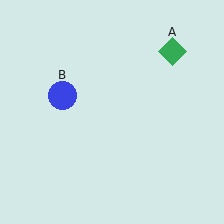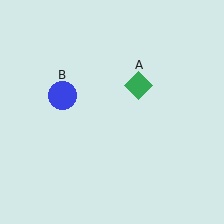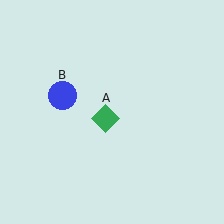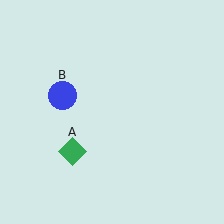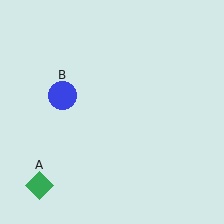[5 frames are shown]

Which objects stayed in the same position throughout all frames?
Blue circle (object B) remained stationary.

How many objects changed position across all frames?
1 object changed position: green diamond (object A).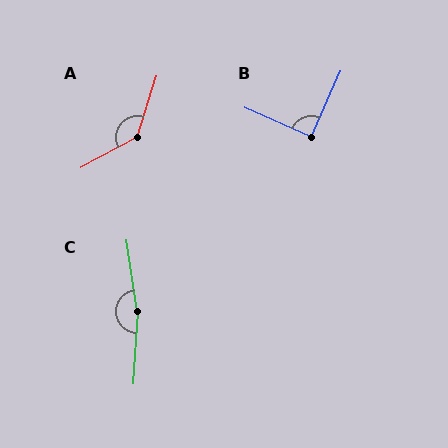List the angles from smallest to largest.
B (90°), A (136°), C (168°).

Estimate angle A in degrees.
Approximately 136 degrees.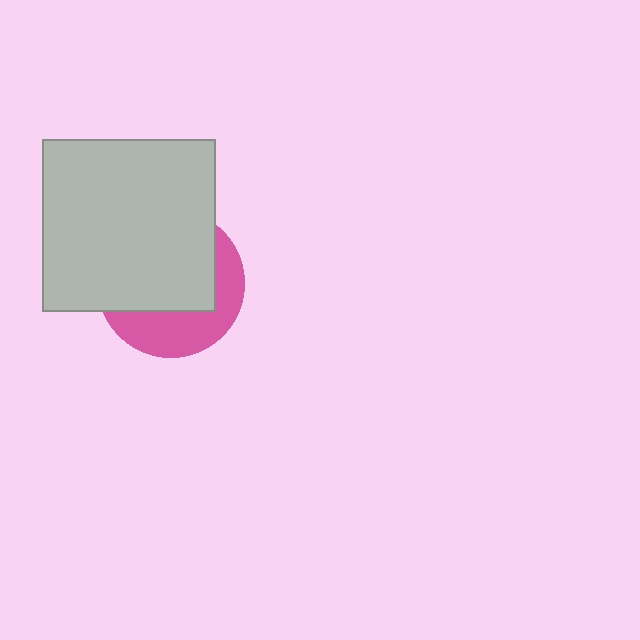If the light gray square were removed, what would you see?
You would see the complete pink circle.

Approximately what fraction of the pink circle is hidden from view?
Roughly 62% of the pink circle is hidden behind the light gray square.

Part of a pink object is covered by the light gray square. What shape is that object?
It is a circle.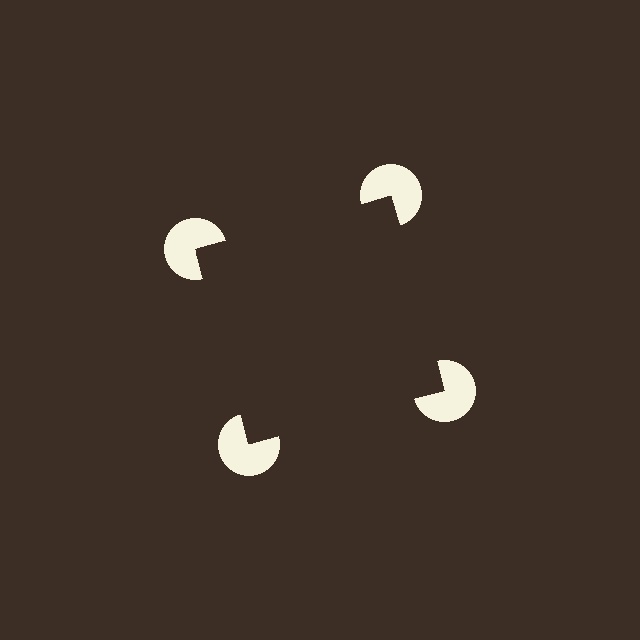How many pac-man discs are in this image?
There are 4 — one at each vertex of the illusory square.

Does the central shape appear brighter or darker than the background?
It typically appears slightly darker than the background, even though no actual brightness change is drawn.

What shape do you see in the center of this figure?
An illusory square — its edges are inferred from the aligned wedge cuts in the pac-man discs, not physically drawn.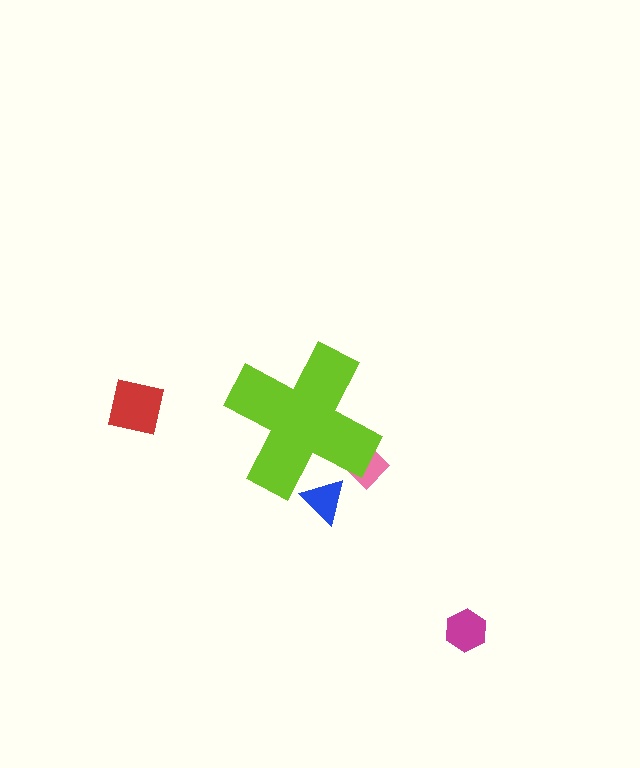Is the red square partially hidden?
No, the red square is fully visible.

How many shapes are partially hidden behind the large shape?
2 shapes are partially hidden.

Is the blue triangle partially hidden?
Yes, the blue triangle is partially hidden behind the lime cross.